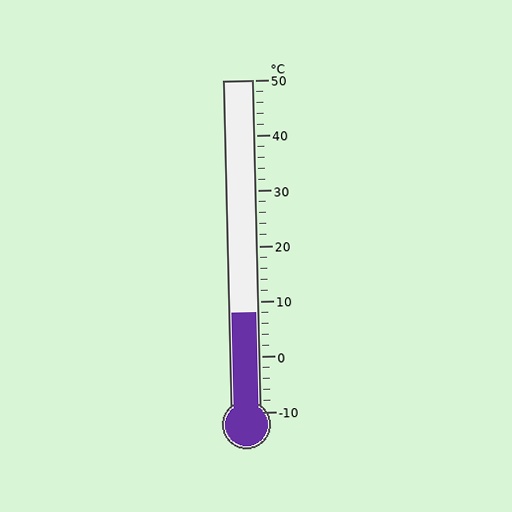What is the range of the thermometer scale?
The thermometer scale ranges from -10°C to 50°C.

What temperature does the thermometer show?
The thermometer shows approximately 8°C.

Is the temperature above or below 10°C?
The temperature is below 10°C.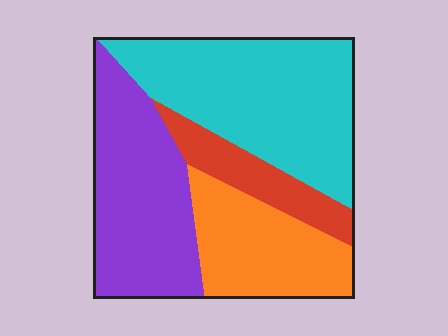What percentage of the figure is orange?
Orange covers 21% of the figure.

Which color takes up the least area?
Red, at roughly 10%.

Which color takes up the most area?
Cyan, at roughly 35%.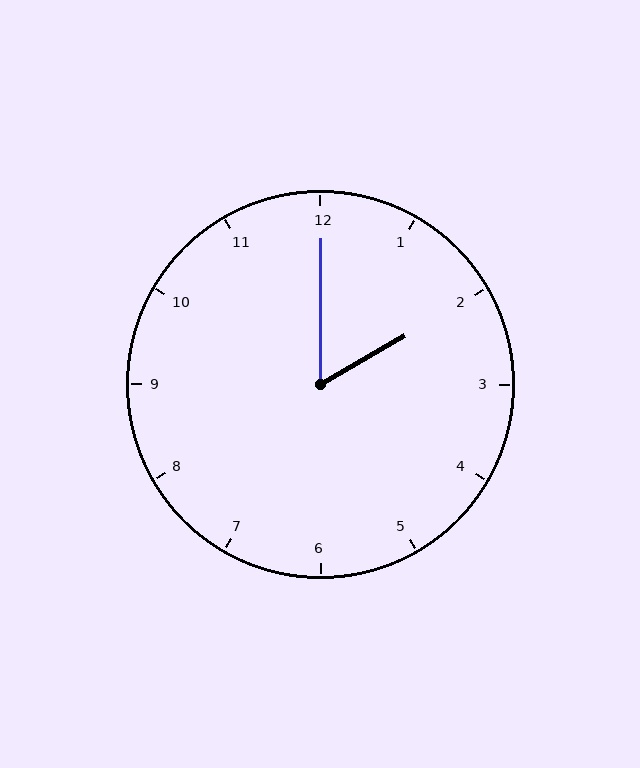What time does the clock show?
2:00.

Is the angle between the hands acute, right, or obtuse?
It is acute.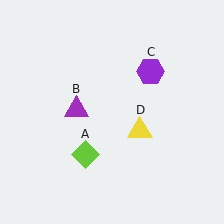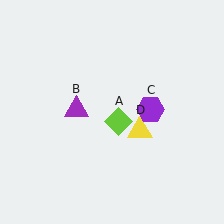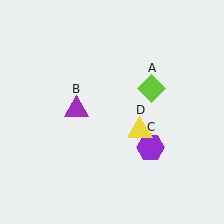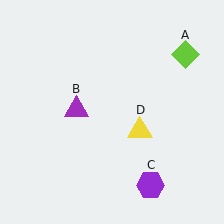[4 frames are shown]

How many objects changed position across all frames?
2 objects changed position: lime diamond (object A), purple hexagon (object C).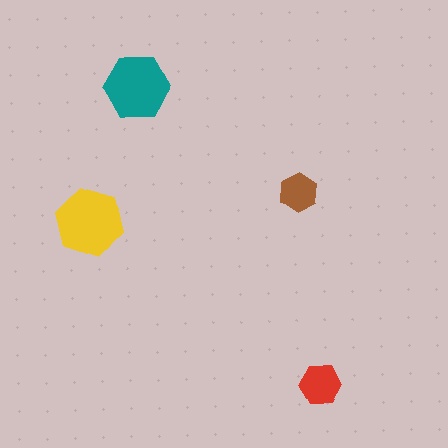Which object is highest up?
The teal hexagon is topmost.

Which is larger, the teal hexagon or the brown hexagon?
The teal one.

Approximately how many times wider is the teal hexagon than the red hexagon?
About 1.5 times wider.